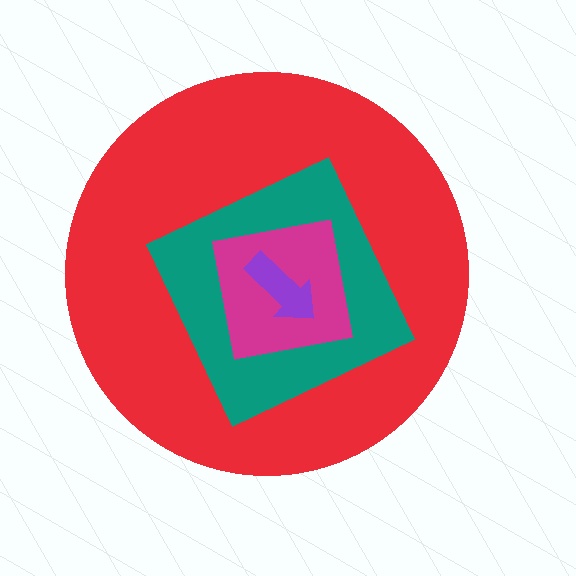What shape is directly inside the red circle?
The teal diamond.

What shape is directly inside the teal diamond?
The magenta square.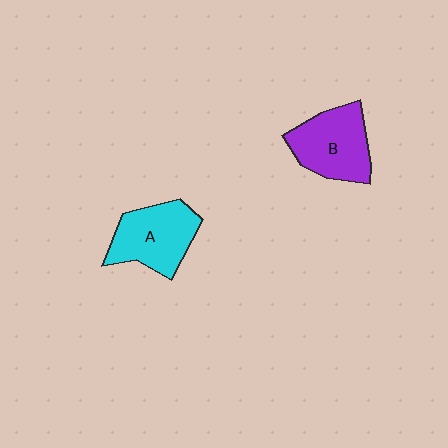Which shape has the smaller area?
Shape A (cyan).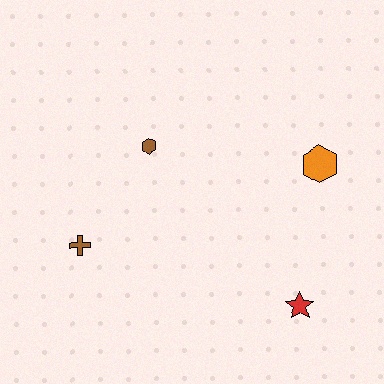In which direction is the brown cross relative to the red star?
The brown cross is to the left of the red star.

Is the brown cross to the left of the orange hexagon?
Yes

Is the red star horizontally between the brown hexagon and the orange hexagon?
Yes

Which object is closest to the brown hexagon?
The brown cross is closest to the brown hexagon.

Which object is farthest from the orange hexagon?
The brown cross is farthest from the orange hexagon.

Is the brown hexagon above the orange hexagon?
Yes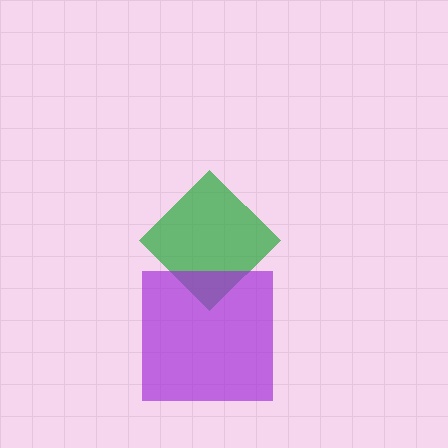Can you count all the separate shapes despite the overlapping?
Yes, there are 2 separate shapes.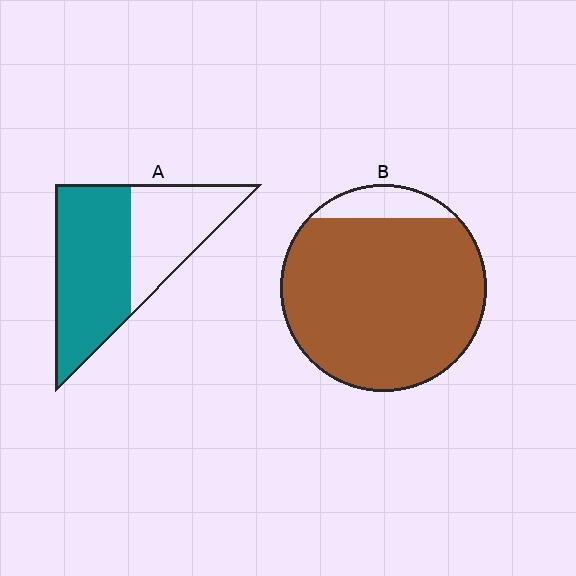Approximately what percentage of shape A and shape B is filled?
A is approximately 60% and B is approximately 90%.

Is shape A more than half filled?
Yes.